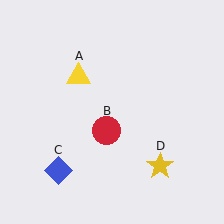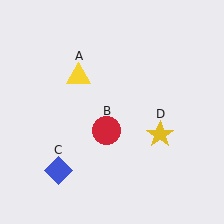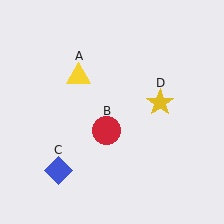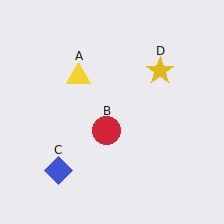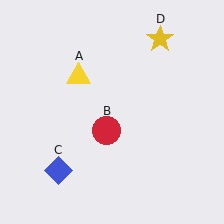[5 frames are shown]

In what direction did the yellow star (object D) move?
The yellow star (object D) moved up.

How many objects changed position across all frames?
1 object changed position: yellow star (object D).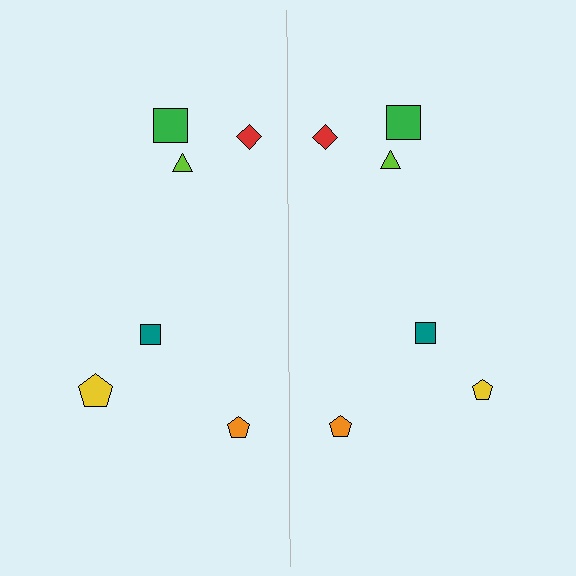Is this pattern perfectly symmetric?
No, the pattern is not perfectly symmetric. The yellow pentagon on the right side has a different size than its mirror counterpart.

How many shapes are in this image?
There are 12 shapes in this image.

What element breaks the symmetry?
The yellow pentagon on the right side has a different size than its mirror counterpart.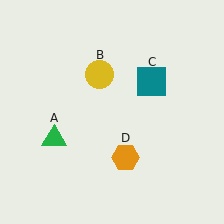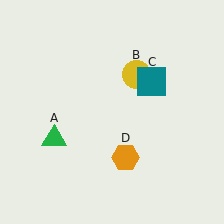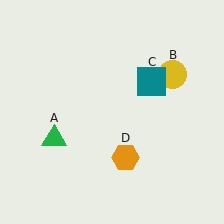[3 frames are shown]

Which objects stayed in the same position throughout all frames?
Green triangle (object A) and teal square (object C) and orange hexagon (object D) remained stationary.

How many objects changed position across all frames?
1 object changed position: yellow circle (object B).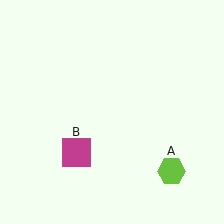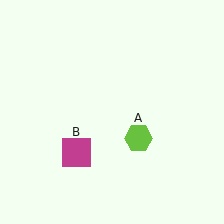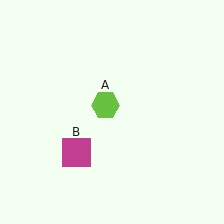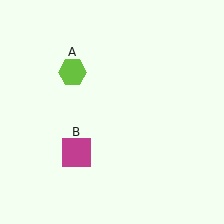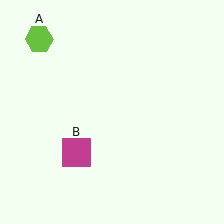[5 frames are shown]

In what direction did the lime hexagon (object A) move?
The lime hexagon (object A) moved up and to the left.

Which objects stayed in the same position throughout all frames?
Magenta square (object B) remained stationary.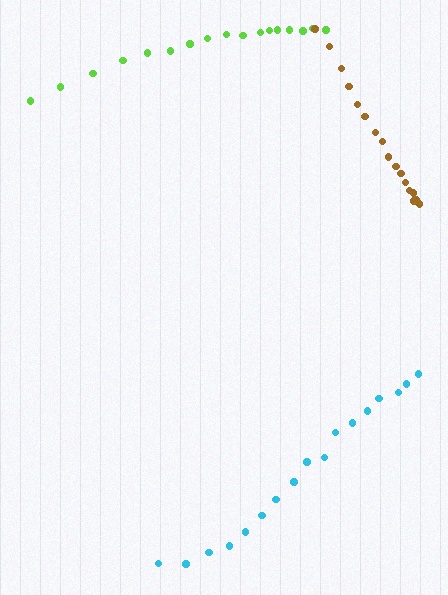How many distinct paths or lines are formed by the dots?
There are 3 distinct paths.